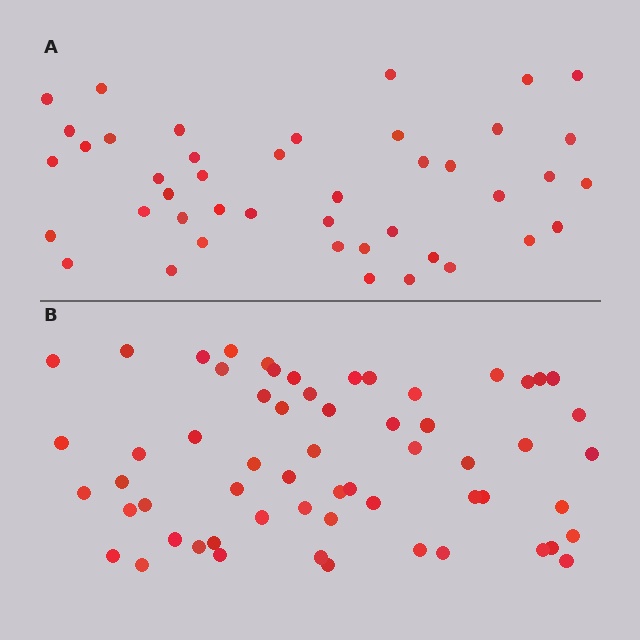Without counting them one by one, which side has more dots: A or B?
Region B (the bottom region) has more dots.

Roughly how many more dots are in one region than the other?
Region B has approximately 15 more dots than region A.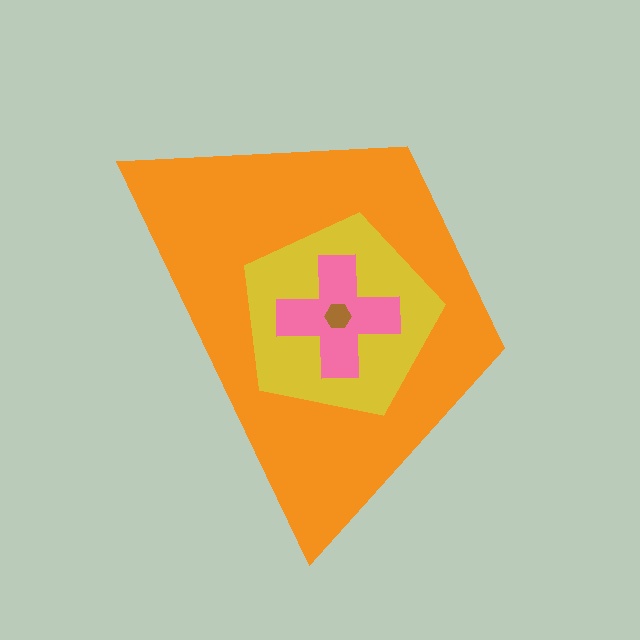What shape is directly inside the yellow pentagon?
The pink cross.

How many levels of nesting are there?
4.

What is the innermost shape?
The brown hexagon.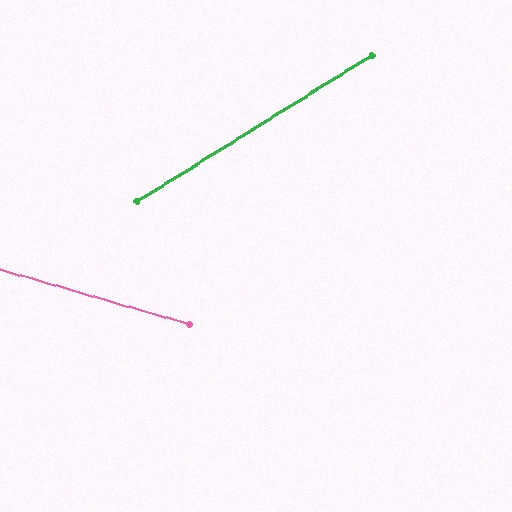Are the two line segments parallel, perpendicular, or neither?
Neither parallel nor perpendicular — they differ by about 48°.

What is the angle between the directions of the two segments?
Approximately 48 degrees.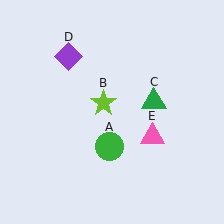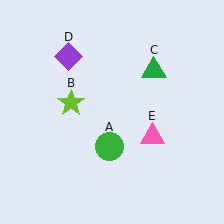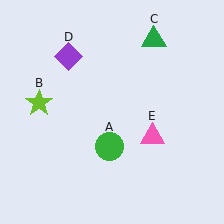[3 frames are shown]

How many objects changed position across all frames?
2 objects changed position: lime star (object B), green triangle (object C).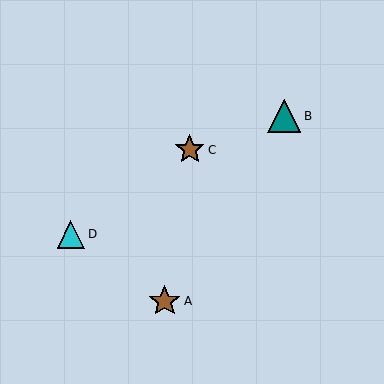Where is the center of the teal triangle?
The center of the teal triangle is at (284, 116).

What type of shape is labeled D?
Shape D is a cyan triangle.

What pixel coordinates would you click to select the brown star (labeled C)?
Click at (190, 150) to select the brown star C.